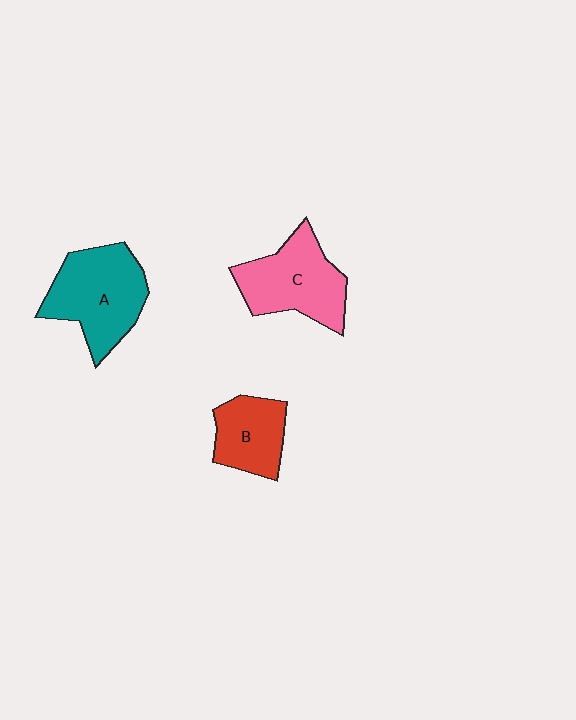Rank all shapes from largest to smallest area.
From largest to smallest: A (teal), C (pink), B (red).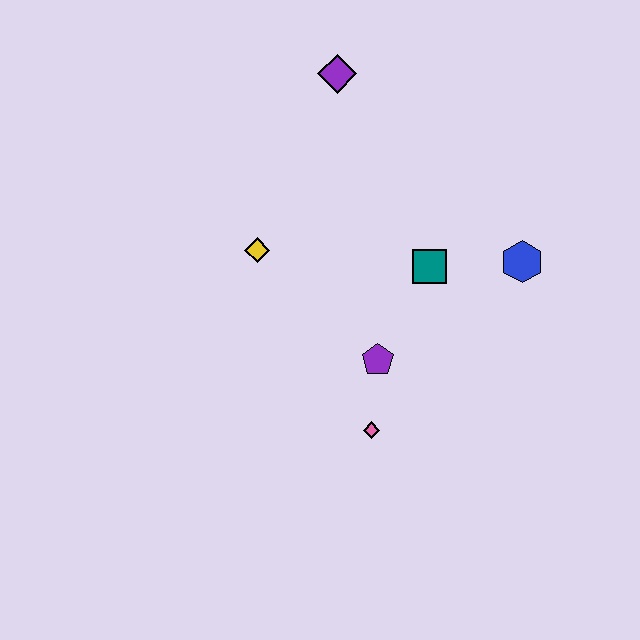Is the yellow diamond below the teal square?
No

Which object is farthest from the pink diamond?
The purple diamond is farthest from the pink diamond.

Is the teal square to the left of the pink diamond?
No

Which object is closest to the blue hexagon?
The teal square is closest to the blue hexagon.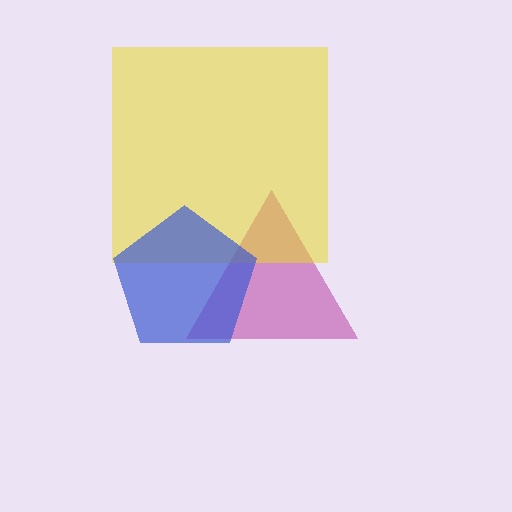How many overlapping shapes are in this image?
There are 3 overlapping shapes in the image.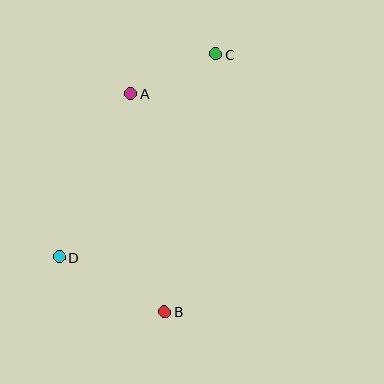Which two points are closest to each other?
Points A and C are closest to each other.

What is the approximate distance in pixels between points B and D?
The distance between B and D is approximately 119 pixels.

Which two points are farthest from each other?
Points B and C are farthest from each other.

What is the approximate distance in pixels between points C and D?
The distance between C and D is approximately 257 pixels.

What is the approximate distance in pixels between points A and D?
The distance between A and D is approximately 179 pixels.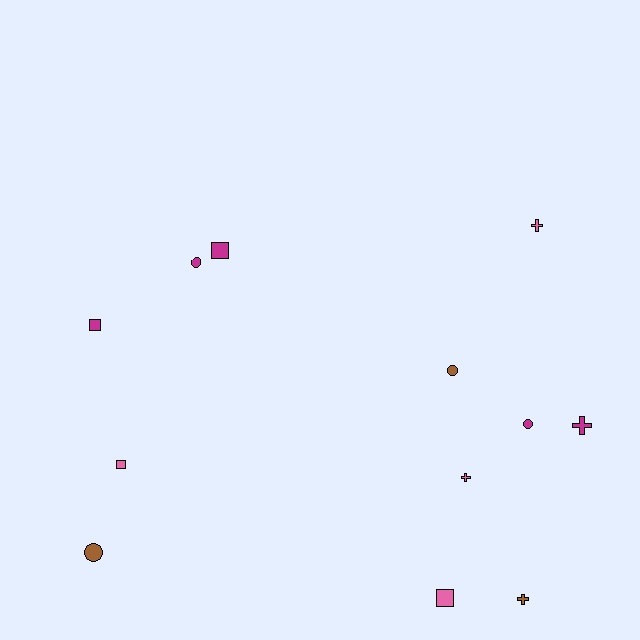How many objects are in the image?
There are 12 objects.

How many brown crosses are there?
There is 1 brown cross.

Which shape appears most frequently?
Circle, with 4 objects.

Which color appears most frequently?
Magenta, with 5 objects.